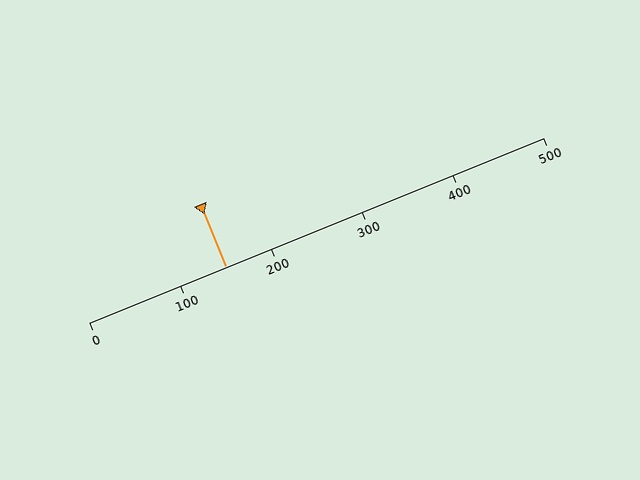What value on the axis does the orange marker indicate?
The marker indicates approximately 150.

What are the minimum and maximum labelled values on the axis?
The axis runs from 0 to 500.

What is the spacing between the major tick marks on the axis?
The major ticks are spaced 100 apart.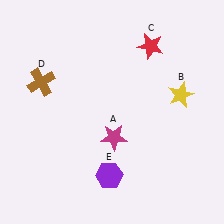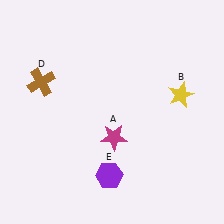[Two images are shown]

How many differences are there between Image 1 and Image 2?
There is 1 difference between the two images.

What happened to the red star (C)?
The red star (C) was removed in Image 2. It was in the top-right area of Image 1.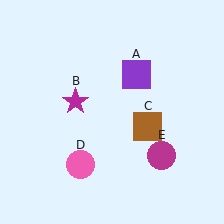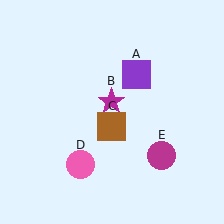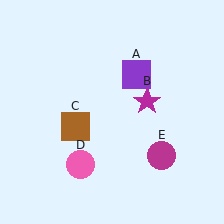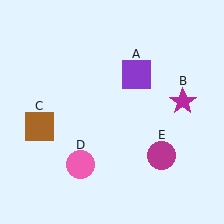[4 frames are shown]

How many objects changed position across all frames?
2 objects changed position: magenta star (object B), brown square (object C).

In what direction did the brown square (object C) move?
The brown square (object C) moved left.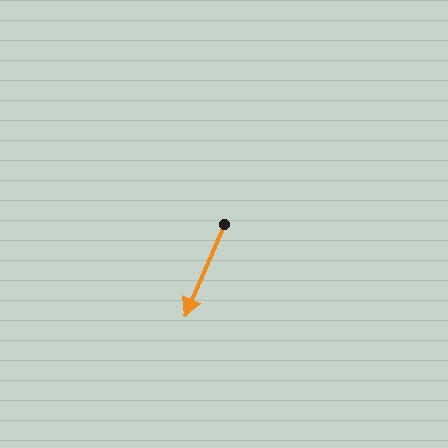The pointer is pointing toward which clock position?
Roughly 7 o'clock.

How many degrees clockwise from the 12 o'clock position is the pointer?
Approximately 203 degrees.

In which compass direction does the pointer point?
Southwest.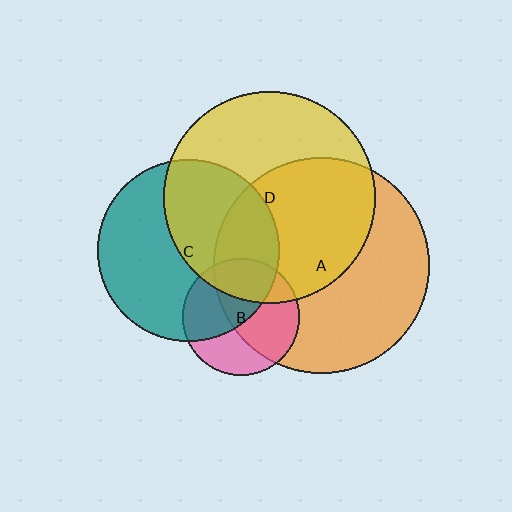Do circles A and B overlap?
Yes.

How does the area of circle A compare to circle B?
Approximately 3.4 times.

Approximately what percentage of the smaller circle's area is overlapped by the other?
Approximately 55%.